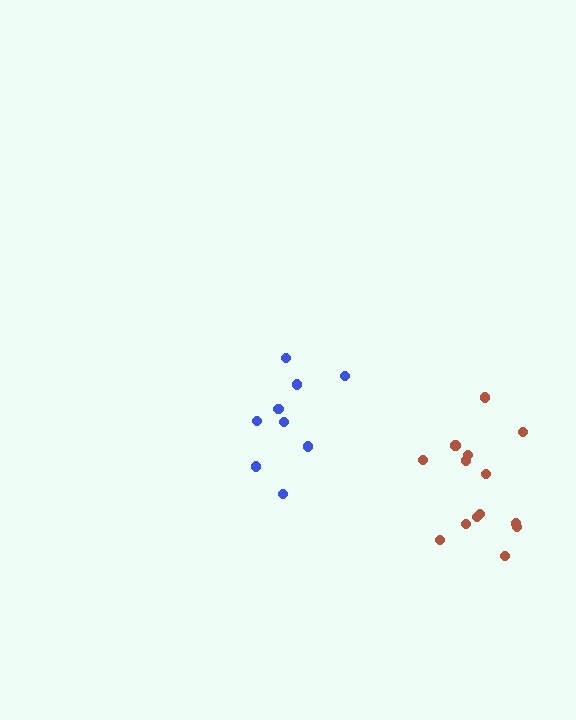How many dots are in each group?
Group 1: 14 dots, Group 2: 9 dots (23 total).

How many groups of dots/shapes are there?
There are 2 groups.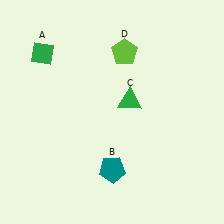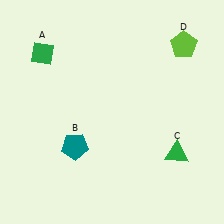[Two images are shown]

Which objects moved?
The objects that moved are: the teal pentagon (B), the green triangle (C), the lime pentagon (D).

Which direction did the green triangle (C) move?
The green triangle (C) moved down.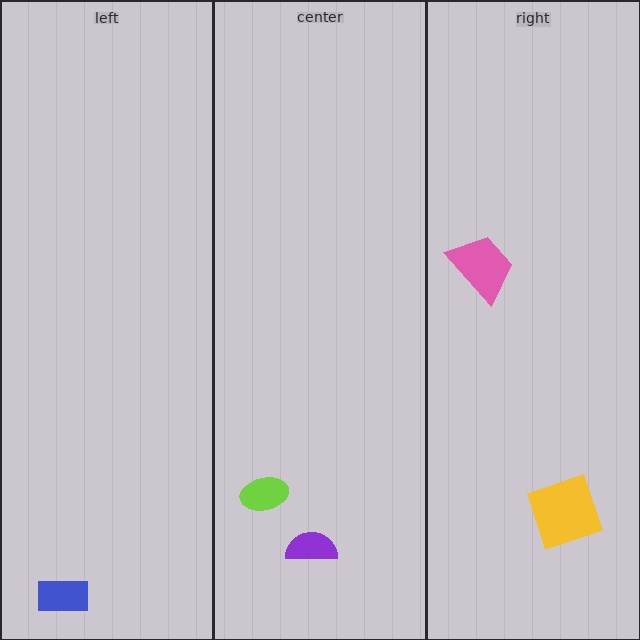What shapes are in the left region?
The blue rectangle.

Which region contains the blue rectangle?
The left region.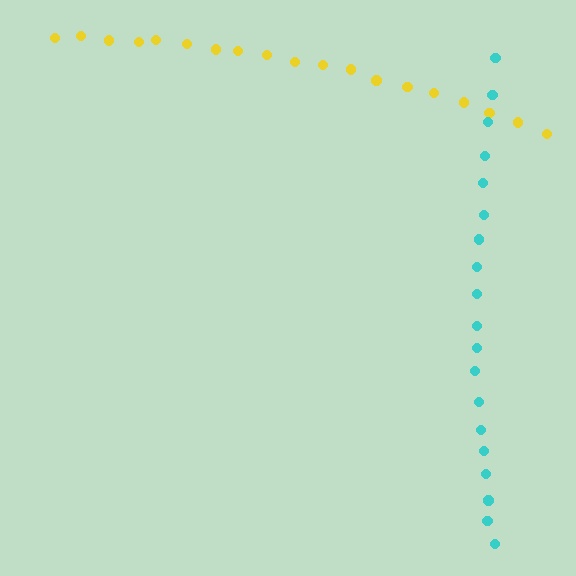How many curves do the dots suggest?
There are 2 distinct paths.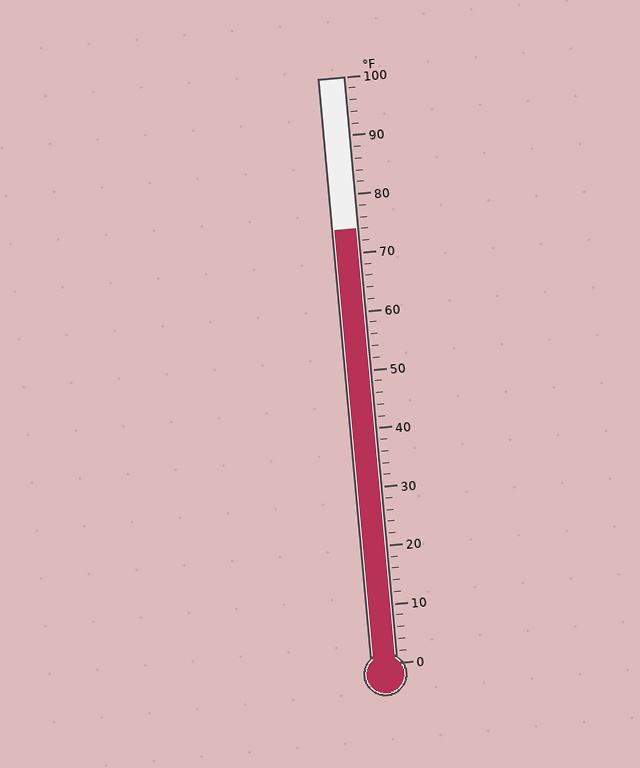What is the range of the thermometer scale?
The thermometer scale ranges from 0°F to 100°F.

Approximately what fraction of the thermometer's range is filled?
The thermometer is filled to approximately 75% of its range.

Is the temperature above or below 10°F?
The temperature is above 10°F.